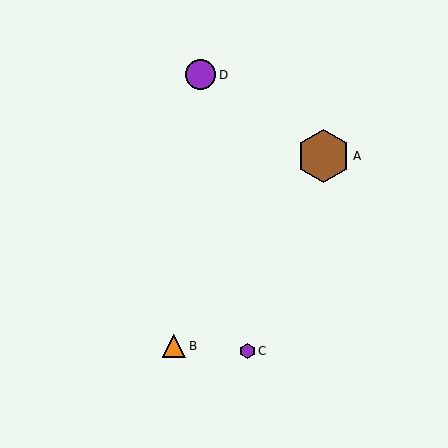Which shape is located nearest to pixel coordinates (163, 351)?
The orange triangle (labeled B) at (174, 346) is nearest to that location.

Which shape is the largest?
The brown hexagon (labeled A) is the largest.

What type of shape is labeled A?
Shape A is a brown hexagon.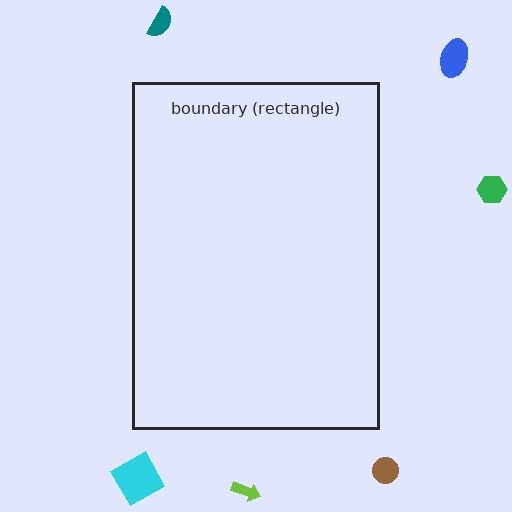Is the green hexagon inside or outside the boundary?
Outside.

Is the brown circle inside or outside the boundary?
Outside.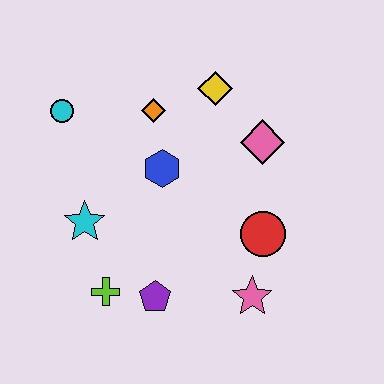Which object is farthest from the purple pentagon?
The yellow diamond is farthest from the purple pentagon.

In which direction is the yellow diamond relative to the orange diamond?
The yellow diamond is to the right of the orange diamond.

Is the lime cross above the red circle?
No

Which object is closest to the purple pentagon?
The lime cross is closest to the purple pentagon.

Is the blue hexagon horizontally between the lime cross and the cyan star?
No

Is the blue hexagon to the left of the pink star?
Yes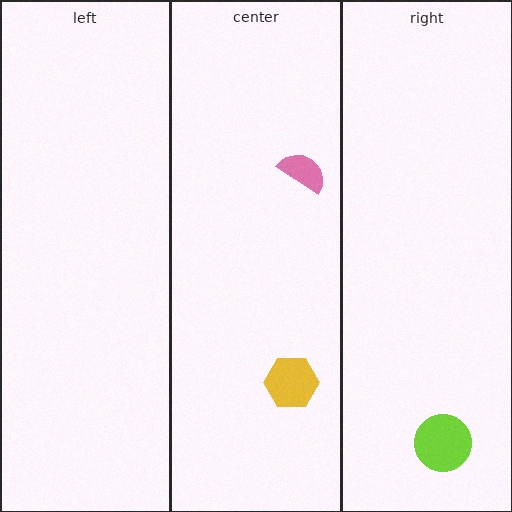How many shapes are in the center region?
2.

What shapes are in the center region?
The yellow hexagon, the pink semicircle.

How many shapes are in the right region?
1.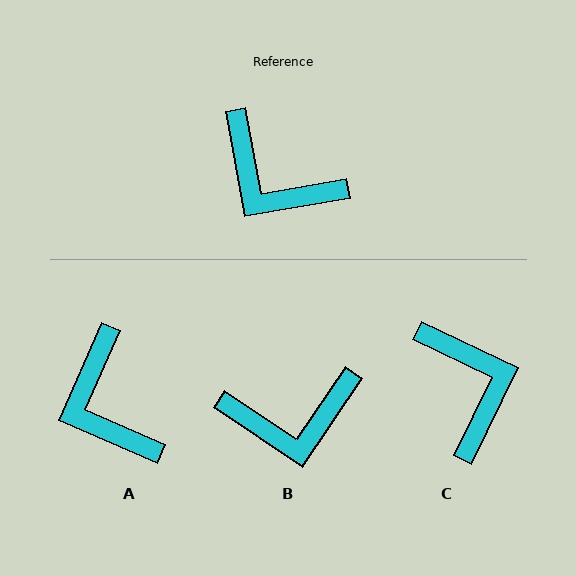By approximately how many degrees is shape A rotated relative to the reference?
Approximately 33 degrees clockwise.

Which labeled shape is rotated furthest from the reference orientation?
C, about 144 degrees away.